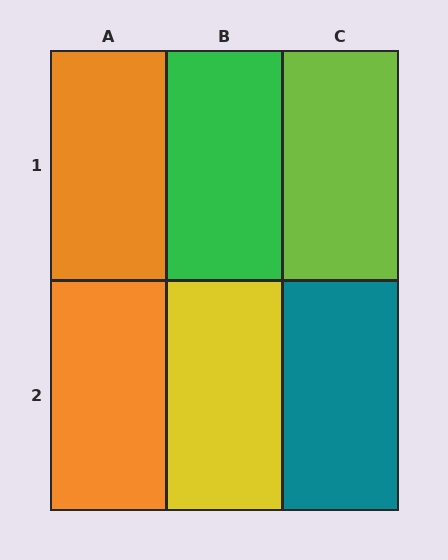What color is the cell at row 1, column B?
Green.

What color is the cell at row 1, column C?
Lime.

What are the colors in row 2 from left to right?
Orange, yellow, teal.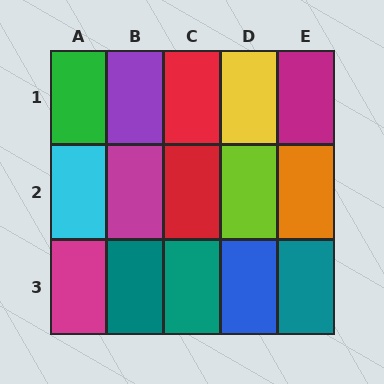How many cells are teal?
3 cells are teal.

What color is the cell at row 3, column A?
Magenta.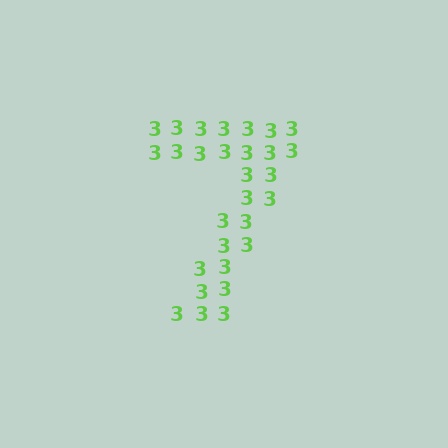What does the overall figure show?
The overall figure shows the digit 7.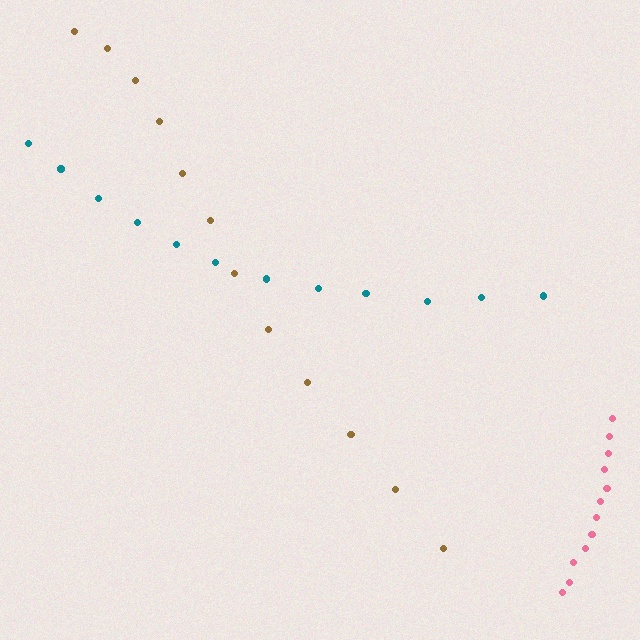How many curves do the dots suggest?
There are 3 distinct paths.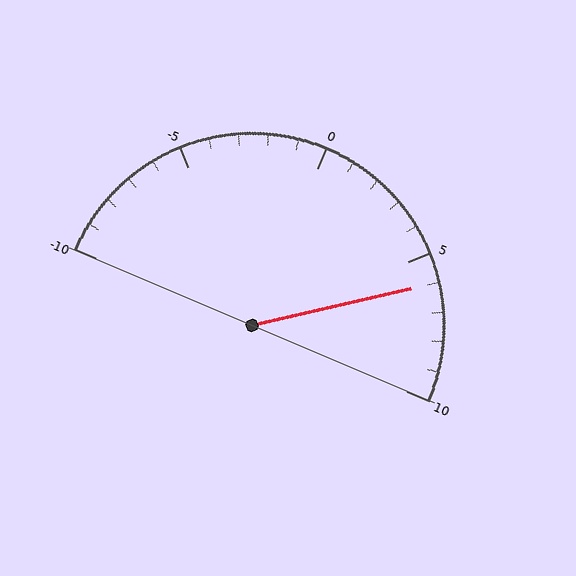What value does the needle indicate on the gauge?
The needle indicates approximately 6.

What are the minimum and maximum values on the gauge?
The gauge ranges from -10 to 10.